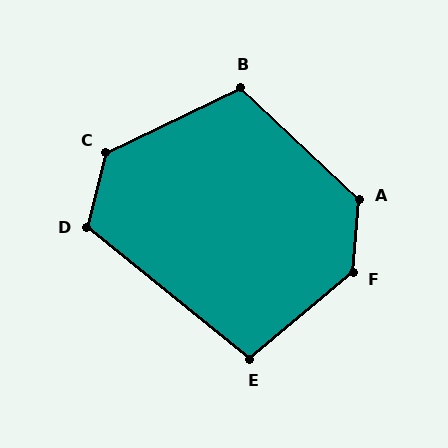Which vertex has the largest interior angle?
F, at approximately 135 degrees.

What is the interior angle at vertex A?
Approximately 128 degrees (obtuse).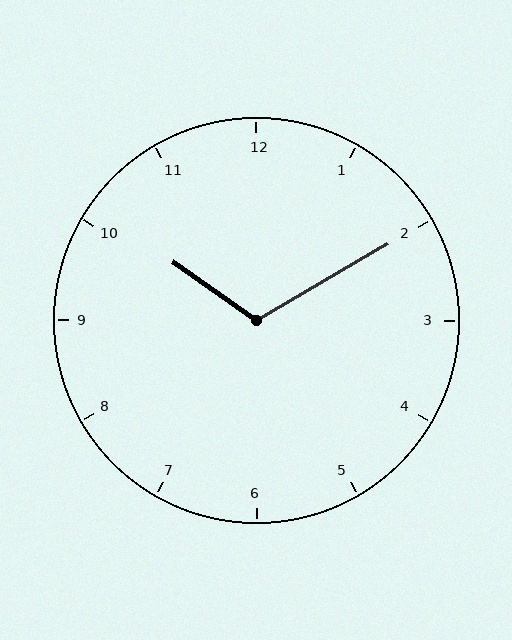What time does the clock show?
10:10.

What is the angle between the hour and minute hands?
Approximately 115 degrees.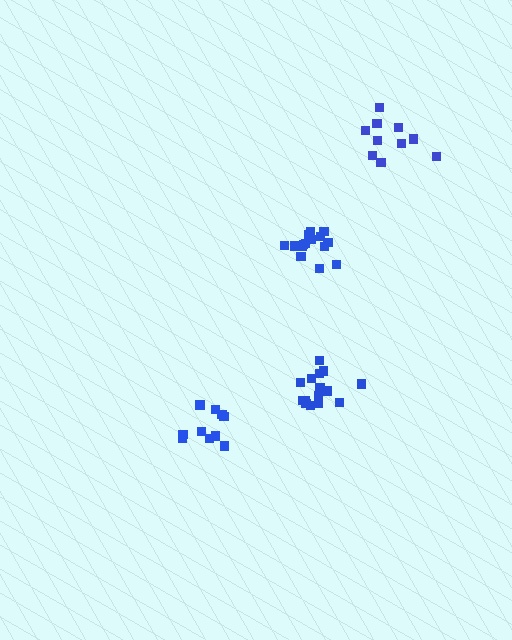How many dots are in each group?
Group 1: 10 dots, Group 2: 15 dots, Group 3: 10 dots, Group 4: 15 dots (50 total).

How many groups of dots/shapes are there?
There are 4 groups.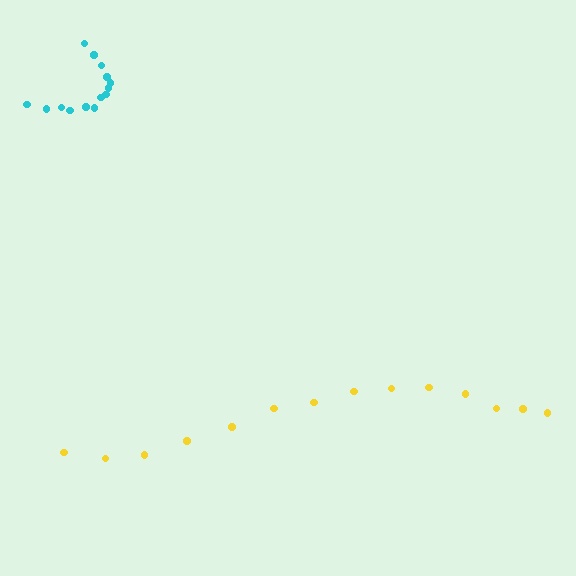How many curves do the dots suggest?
There are 2 distinct paths.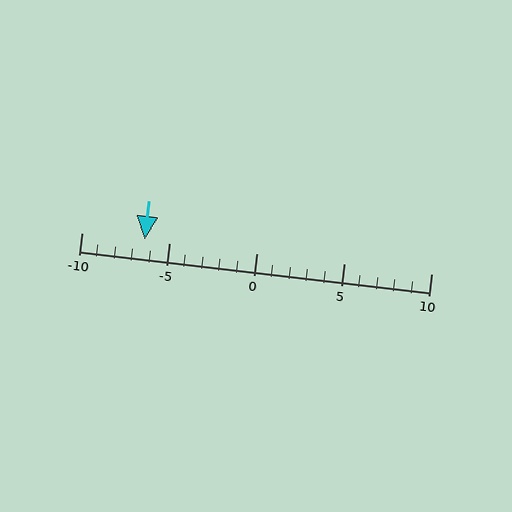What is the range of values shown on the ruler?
The ruler shows values from -10 to 10.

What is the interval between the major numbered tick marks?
The major tick marks are spaced 5 units apart.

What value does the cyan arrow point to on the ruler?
The cyan arrow points to approximately -6.